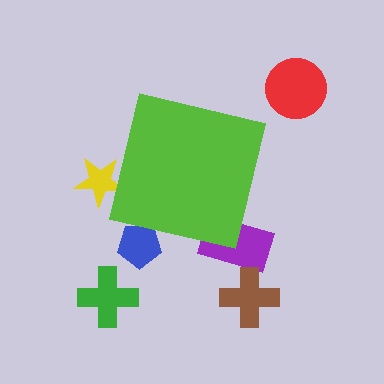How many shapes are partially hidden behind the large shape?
3 shapes are partially hidden.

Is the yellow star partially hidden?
Yes, the yellow star is partially hidden behind the lime square.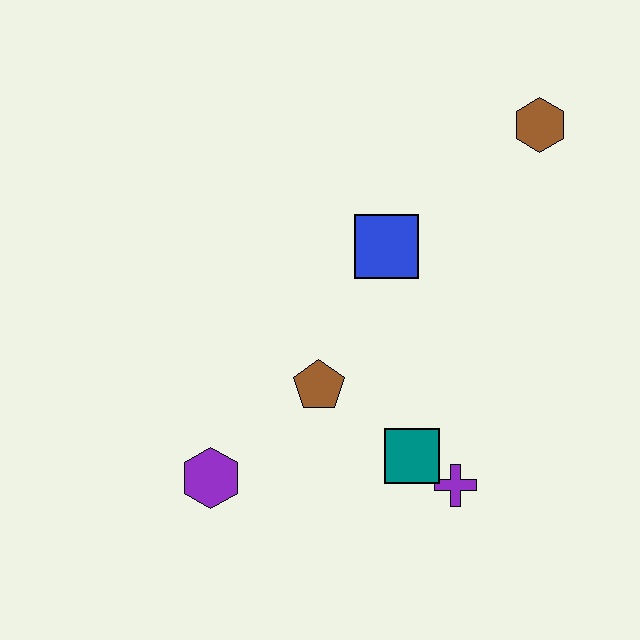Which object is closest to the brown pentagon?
The teal square is closest to the brown pentagon.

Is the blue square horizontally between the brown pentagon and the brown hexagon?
Yes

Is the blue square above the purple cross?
Yes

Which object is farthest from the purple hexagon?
The brown hexagon is farthest from the purple hexagon.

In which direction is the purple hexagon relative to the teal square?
The purple hexagon is to the left of the teal square.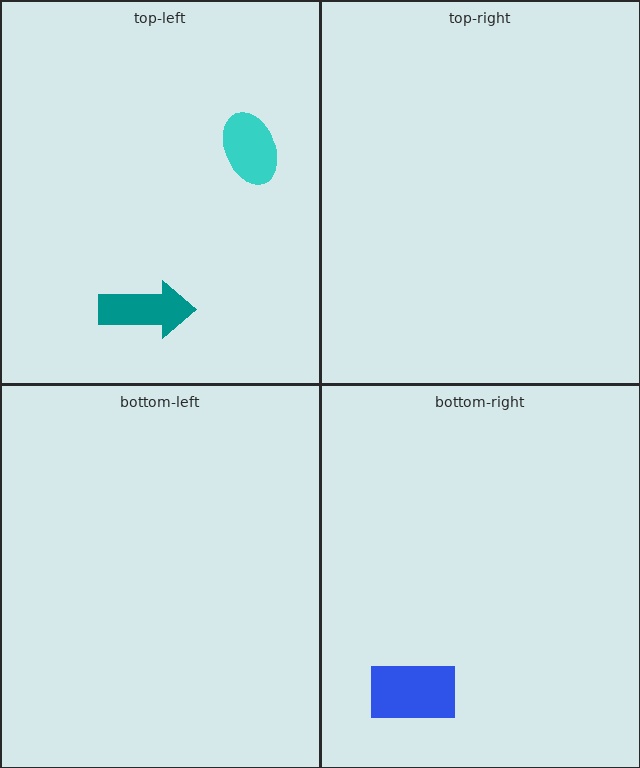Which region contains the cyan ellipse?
The top-left region.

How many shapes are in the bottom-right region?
1.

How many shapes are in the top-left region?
2.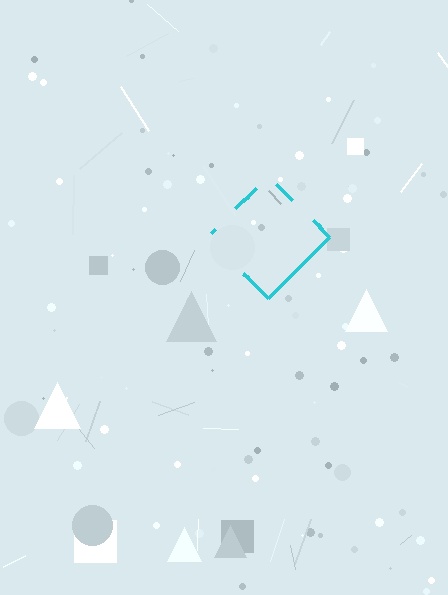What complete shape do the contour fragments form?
The contour fragments form a diamond.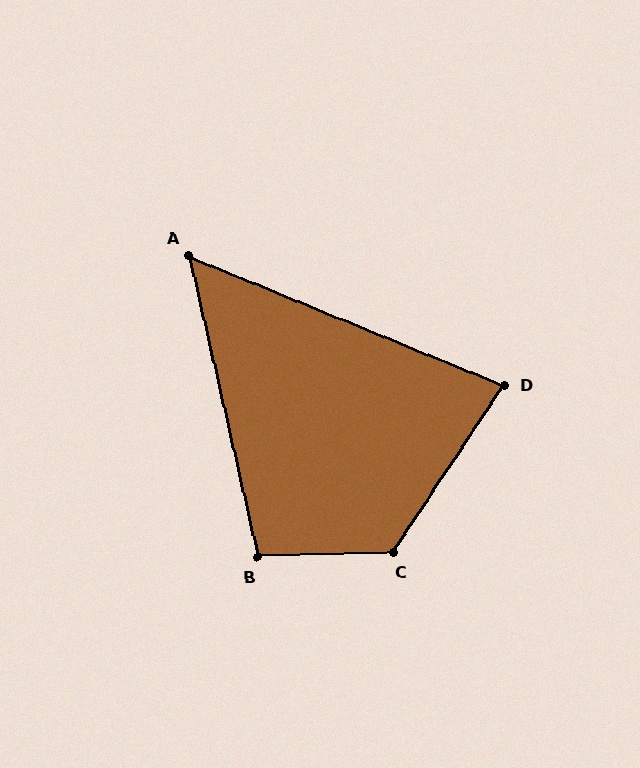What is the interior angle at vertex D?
Approximately 79 degrees (acute).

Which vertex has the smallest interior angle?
A, at approximately 55 degrees.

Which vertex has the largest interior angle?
C, at approximately 125 degrees.